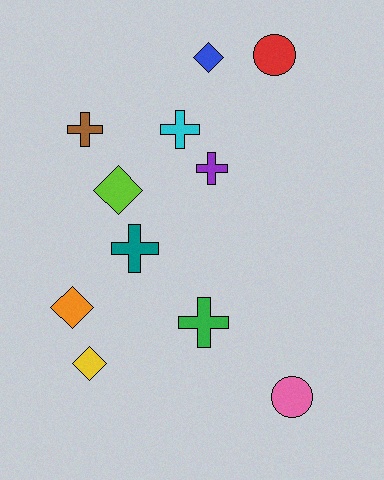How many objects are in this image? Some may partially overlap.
There are 11 objects.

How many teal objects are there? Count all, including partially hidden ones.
There is 1 teal object.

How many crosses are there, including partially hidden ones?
There are 5 crosses.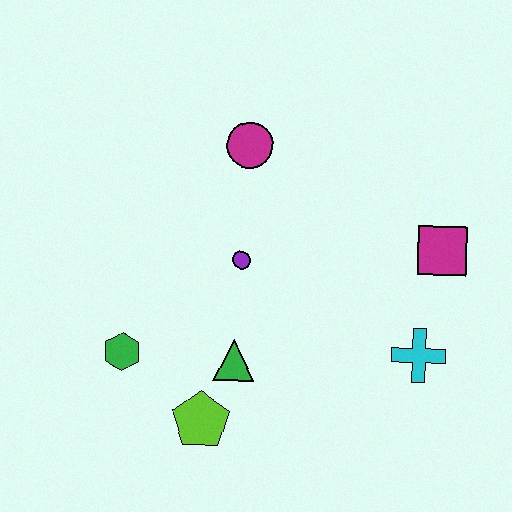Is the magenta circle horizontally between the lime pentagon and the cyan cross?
Yes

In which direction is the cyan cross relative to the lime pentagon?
The cyan cross is to the right of the lime pentagon.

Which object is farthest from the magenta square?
The green hexagon is farthest from the magenta square.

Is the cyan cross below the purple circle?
Yes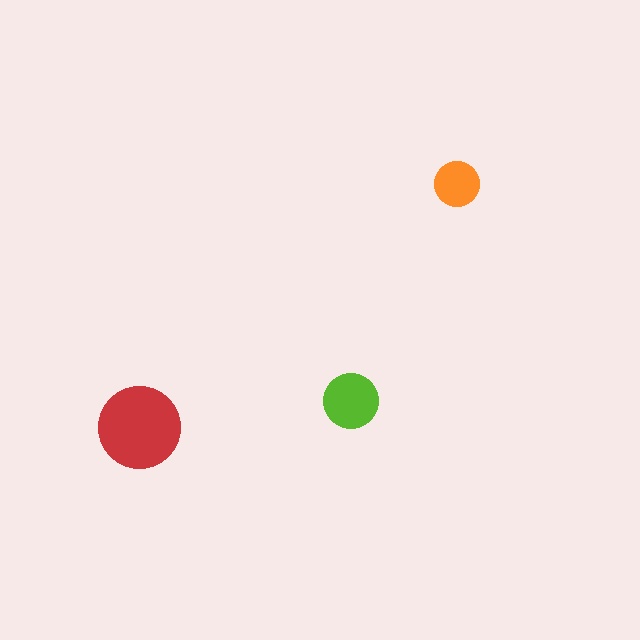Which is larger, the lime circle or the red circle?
The red one.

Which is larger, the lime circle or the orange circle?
The lime one.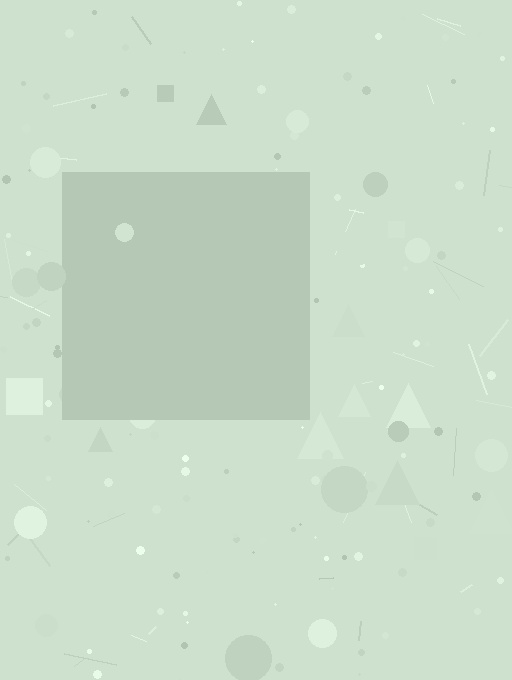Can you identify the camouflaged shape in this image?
The camouflaged shape is a square.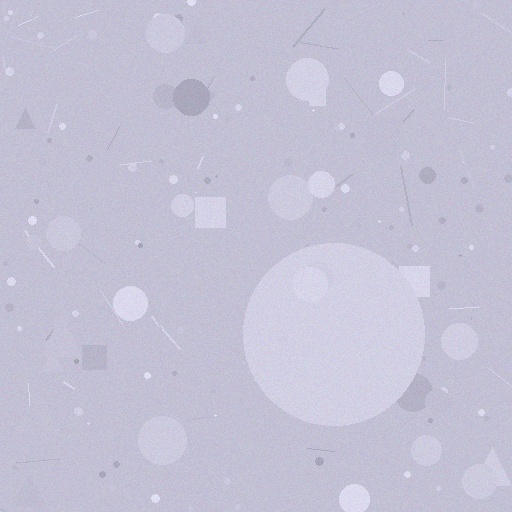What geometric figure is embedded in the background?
A circle is embedded in the background.